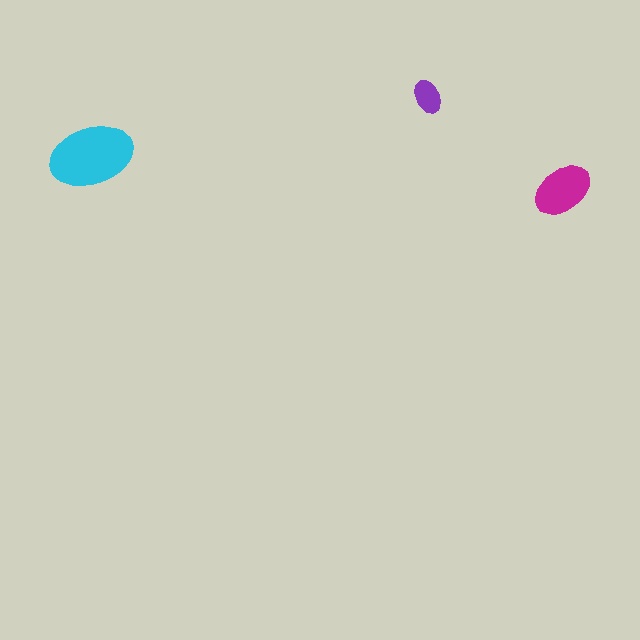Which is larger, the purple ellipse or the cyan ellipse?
The cyan one.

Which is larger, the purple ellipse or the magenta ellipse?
The magenta one.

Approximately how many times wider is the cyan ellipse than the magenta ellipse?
About 1.5 times wider.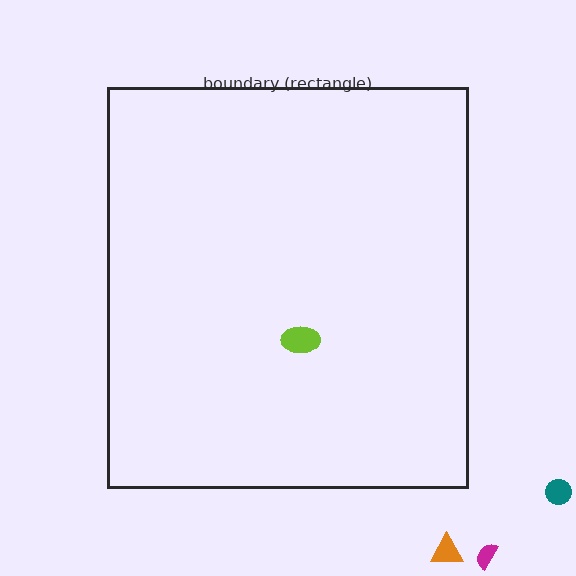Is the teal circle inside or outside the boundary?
Outside.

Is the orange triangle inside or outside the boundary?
Outside.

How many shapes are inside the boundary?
1 inside, 3 outside.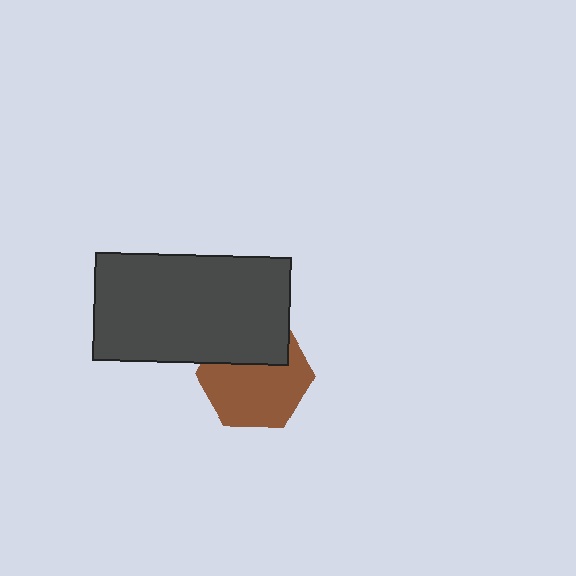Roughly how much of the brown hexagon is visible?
Most of it is visible (roughly 66%).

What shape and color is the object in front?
The object in front is a dark gray rectangle.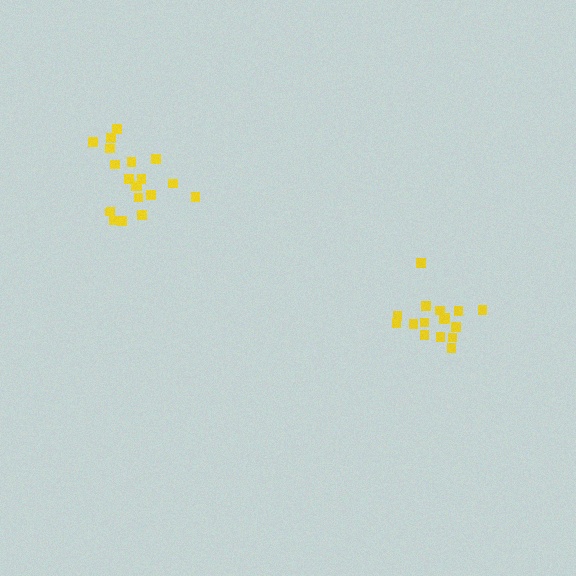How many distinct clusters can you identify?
There are 2 distinct clusters.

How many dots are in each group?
Group 1: 16 dots, Group 2: 19 dots (35 total).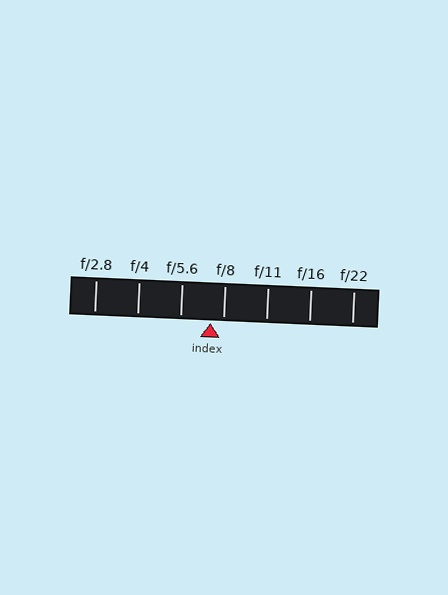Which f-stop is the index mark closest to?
The index mark is closest to f/8.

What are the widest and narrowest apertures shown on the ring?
The widest aperture shown is f/2.8 and the narrowest is f/22.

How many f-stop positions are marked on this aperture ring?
There are 7 f-stop positions marked.